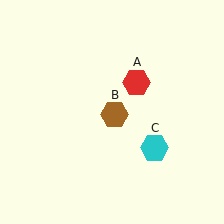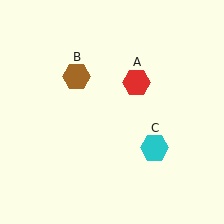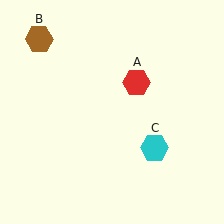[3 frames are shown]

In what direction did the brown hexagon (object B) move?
The brown hexagon (object B) moved up and to the left.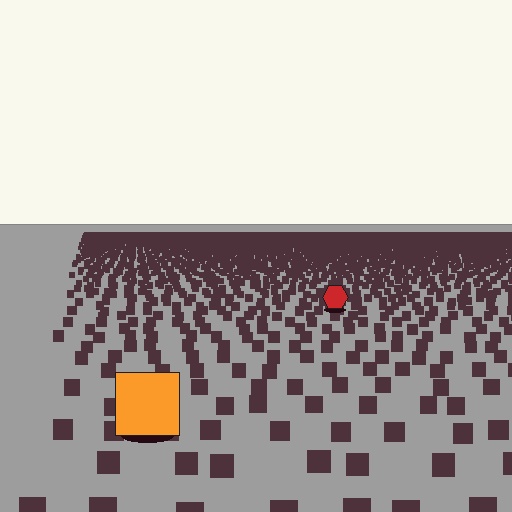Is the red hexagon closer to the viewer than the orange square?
No. The orange square is closer — you can tell from the texture gradient: the ground texture is coarser near it.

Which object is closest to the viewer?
The orange square is closest. The texture marks near it are larger and more spread out.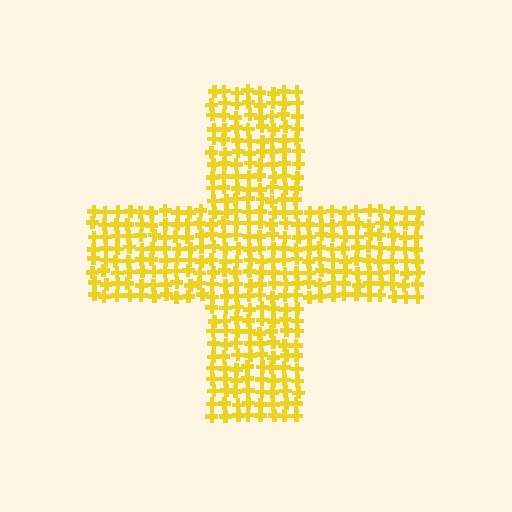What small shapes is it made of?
It is made of small crosses.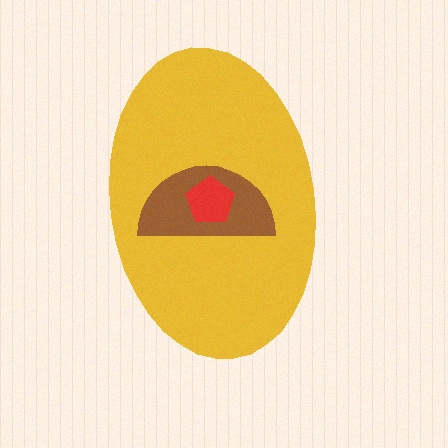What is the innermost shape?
The red pentagon.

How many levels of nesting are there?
3.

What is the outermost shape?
The yellow ellipse.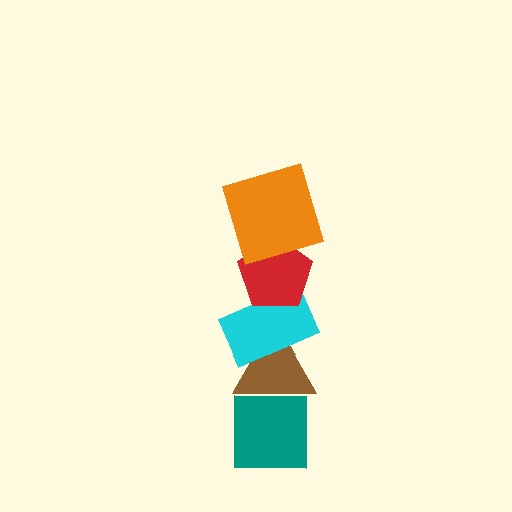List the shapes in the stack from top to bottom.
From top to bottom: the orange square, the red pentagon, the cyan rectangle, the brown triangle, the teal square.